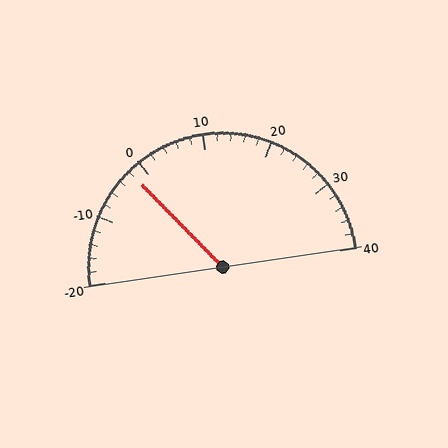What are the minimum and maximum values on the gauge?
The gauge ranges from -20 to 40.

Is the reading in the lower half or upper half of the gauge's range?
The reading is in the lower half of the range (-20 to 40).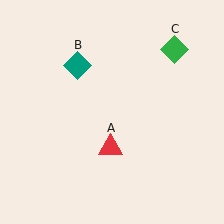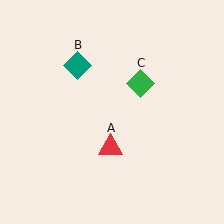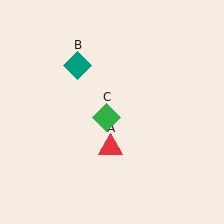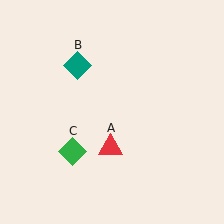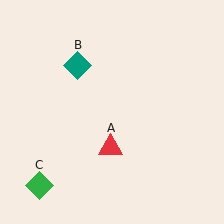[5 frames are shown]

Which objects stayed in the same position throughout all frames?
Red triangle (object A) and teal diamond (object B) remained stationary.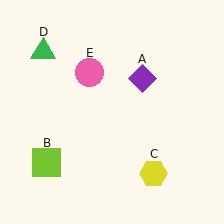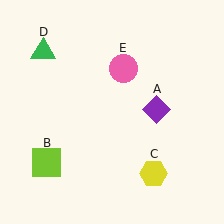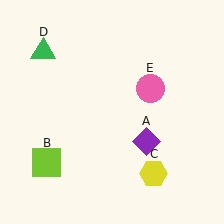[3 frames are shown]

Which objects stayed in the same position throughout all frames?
Lime square (object B) and yellow hexagon (object C) and green triangle (object D) remained stationary.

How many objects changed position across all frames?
2 objects changed position: purple diamond (object A), pink circle (object E).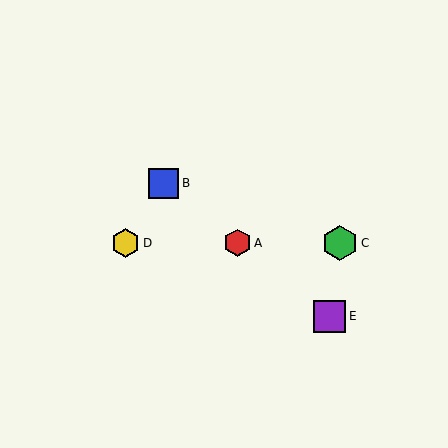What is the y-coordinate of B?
Object B is at y≈183.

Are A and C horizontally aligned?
Yes, both are at y≈243.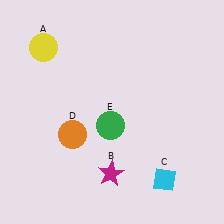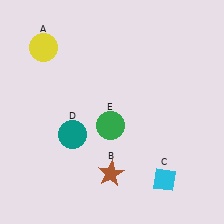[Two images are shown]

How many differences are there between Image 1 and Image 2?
There are 2 differences between the two images.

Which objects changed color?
B changed from magenta to brown. D changed from orange to teal.